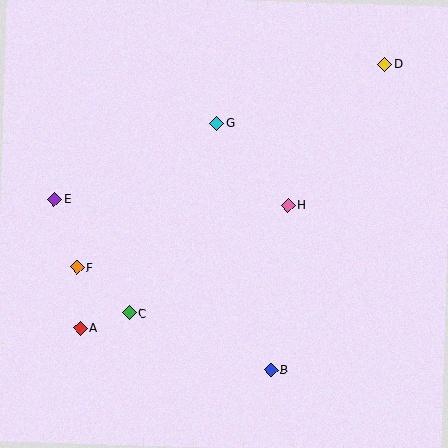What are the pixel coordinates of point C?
Point C is at (129, 313).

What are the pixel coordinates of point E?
Point E is at (54, 199).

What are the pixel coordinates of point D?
Point D is at (385, 64).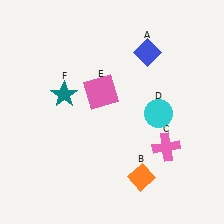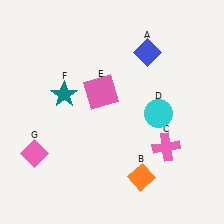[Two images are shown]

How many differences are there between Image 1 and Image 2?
There is 1 difference between the two images.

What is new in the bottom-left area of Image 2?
A pink diamond (G) was added in the bottom-left area of Image 2.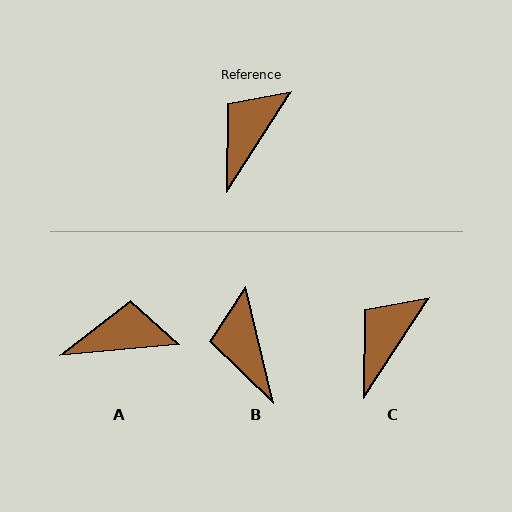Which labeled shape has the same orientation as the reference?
C.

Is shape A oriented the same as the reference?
No, it is off by about 52 degrees.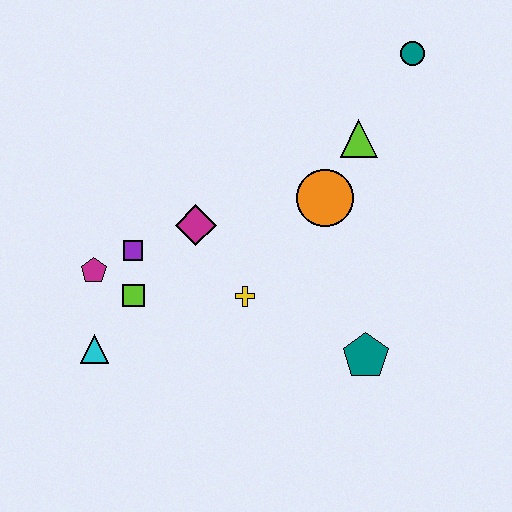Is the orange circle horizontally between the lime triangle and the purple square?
Yes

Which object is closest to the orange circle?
The lime triangle is closest to the orange circle.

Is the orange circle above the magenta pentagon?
Yes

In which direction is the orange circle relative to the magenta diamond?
The orange circle is to the right of the magenta diamond.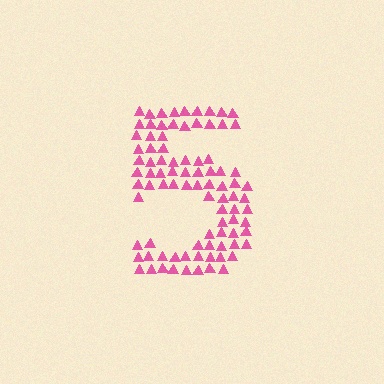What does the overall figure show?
The overall figure shows the digit 5.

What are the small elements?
The small elements are triangles.